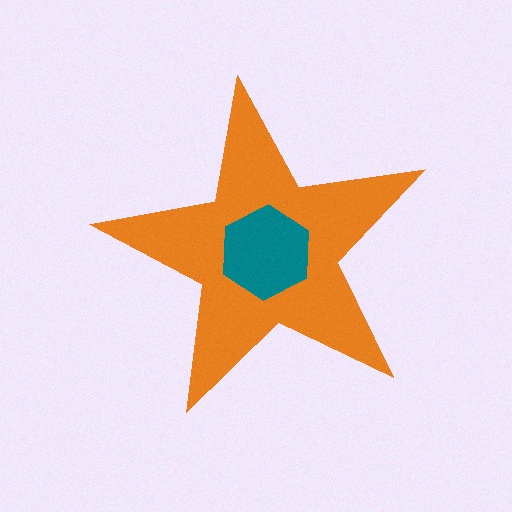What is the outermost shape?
The orange star.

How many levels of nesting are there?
2.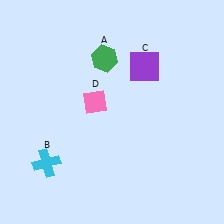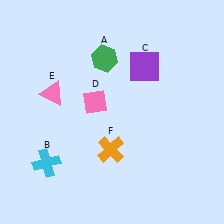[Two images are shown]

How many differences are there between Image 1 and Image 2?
There are 2 differences between the two images.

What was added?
A pink triangle (E), an orange cross (F) were added in Image 2.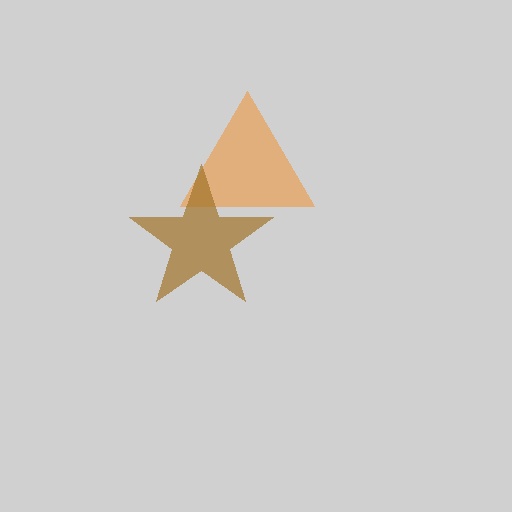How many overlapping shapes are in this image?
There are 2 overlapping shapes in the image.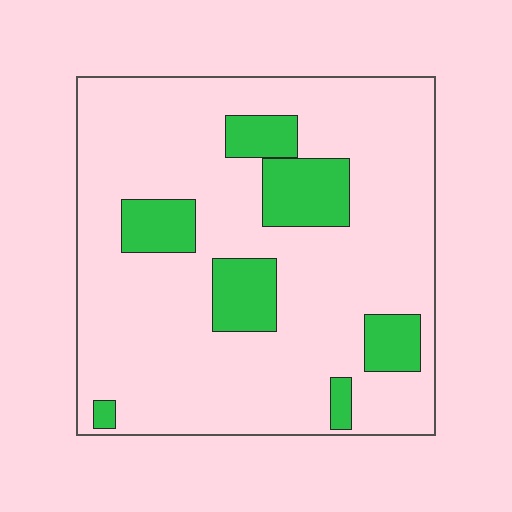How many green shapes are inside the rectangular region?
7.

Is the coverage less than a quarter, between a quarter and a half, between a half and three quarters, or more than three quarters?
Less than a quarter.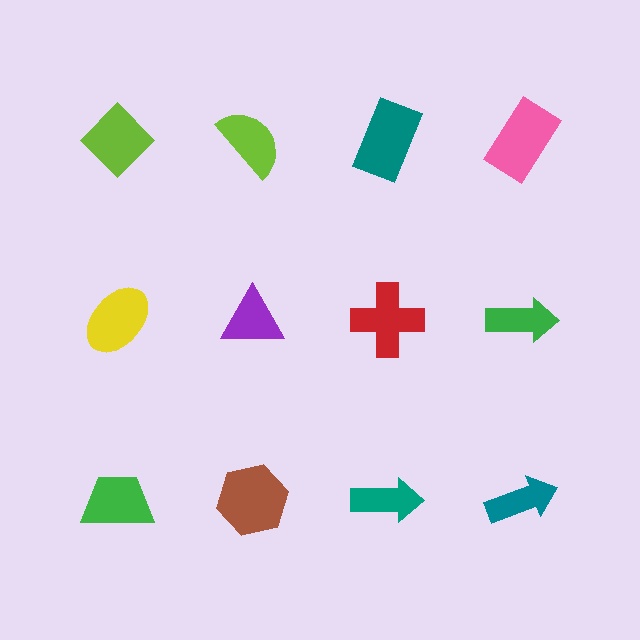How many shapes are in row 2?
4 shapes.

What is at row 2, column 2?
A purple triangle.